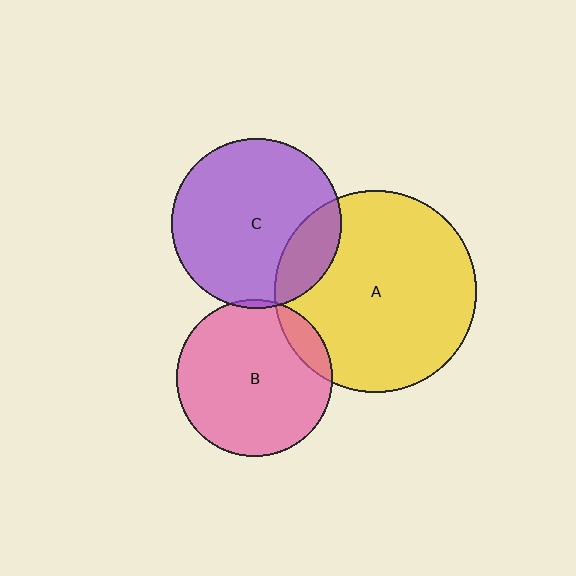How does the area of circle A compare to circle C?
Approximately 1.4 times.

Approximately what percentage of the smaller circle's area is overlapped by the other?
Approximately 10%.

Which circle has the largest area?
Circle A (yellow).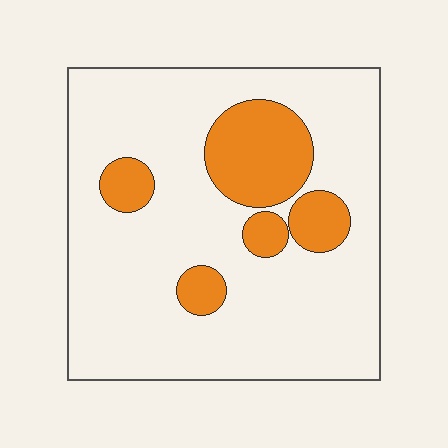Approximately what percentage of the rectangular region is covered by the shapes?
Approximately 20%.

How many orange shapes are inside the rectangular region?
5.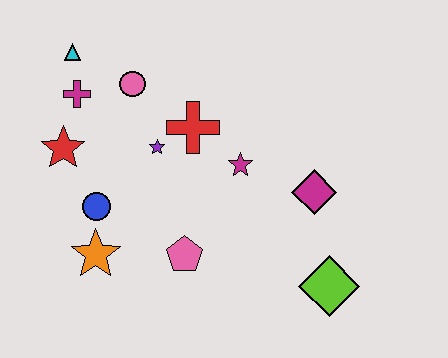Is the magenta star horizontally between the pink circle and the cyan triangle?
No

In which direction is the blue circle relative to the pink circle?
The blue circle is below the pink circle.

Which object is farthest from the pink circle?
The lime diamond is farthest from the pink circle.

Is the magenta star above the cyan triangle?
No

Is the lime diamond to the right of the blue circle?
Yes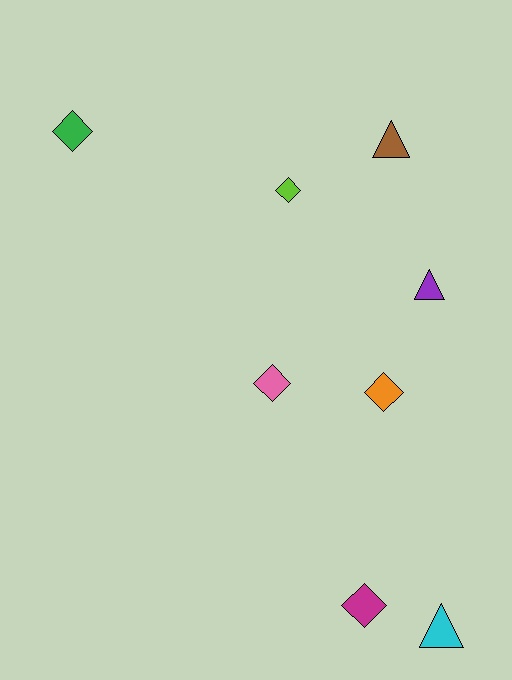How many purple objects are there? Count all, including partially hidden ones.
There is 1 purple object.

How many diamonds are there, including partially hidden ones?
There are 5 diamonds.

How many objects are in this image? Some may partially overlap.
There are 8 objects.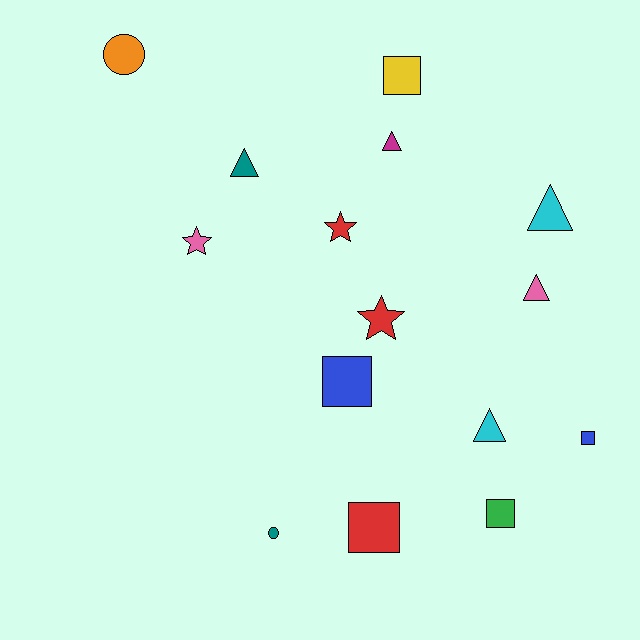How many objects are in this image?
There are 15 objects.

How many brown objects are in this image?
There are no brown objects.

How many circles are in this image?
There are 2 circles.